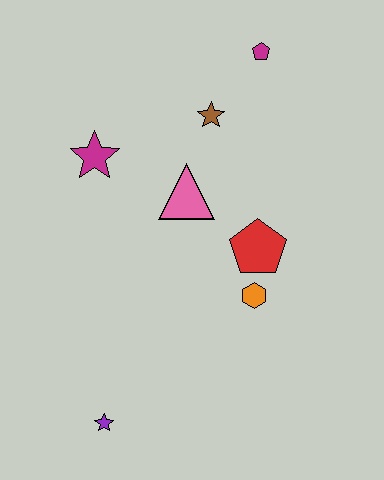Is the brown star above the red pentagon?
Yes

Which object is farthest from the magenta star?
The purple star is farthest from the magenta star.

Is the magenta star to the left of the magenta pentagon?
Yes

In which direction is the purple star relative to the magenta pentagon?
The purple star is below the magenta pentagon.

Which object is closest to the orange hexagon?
The red pentagon is closest to the orange hexagon.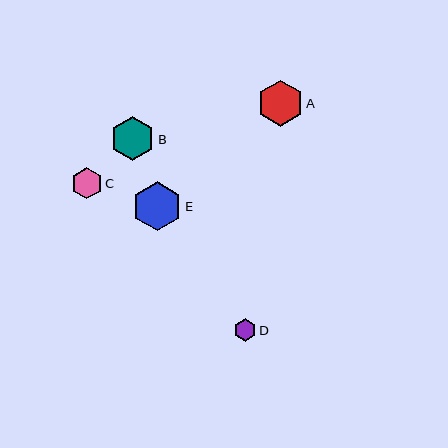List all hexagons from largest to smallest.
From largest to smallest: E, A, B, C, D.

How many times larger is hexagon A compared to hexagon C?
Hexagon A is approximately 1.5 times the size of hexagon C.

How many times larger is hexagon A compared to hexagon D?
Hexagon A is approximately 2.0 times the size of hexagon D.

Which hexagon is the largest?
Hexagon E is the largest with a size of approximately 49 pixels.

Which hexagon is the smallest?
Hexagon D is the smallest with a size of approximately 22 pixels.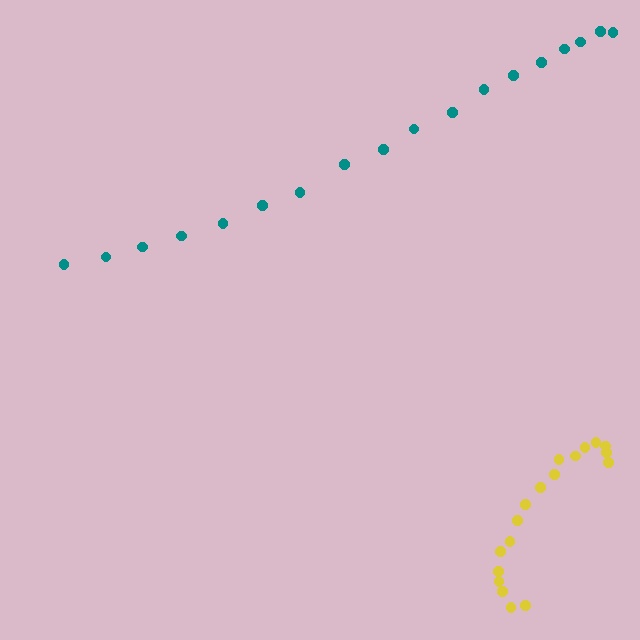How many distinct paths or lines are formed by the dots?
There are 2 distinct paths.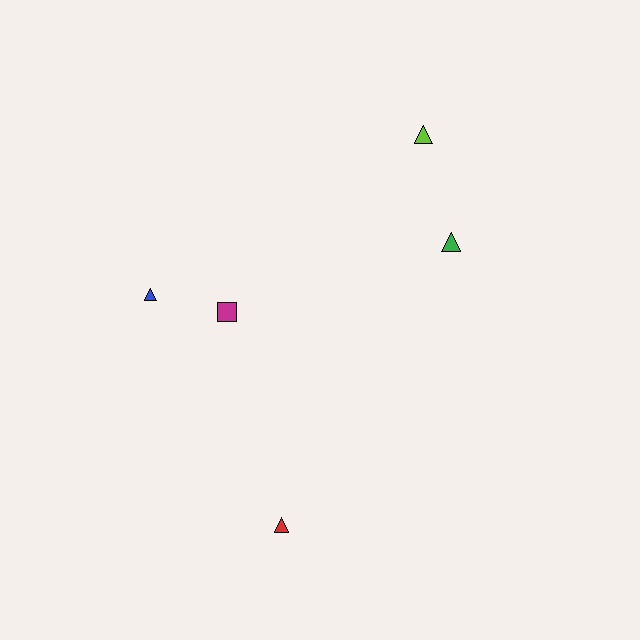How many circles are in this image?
There are no circles.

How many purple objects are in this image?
There are no purple objects.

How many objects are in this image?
There are 5 objects.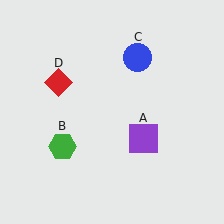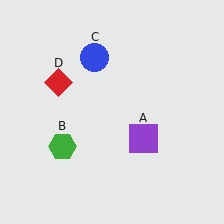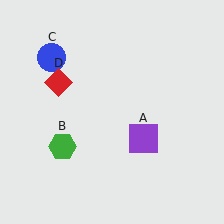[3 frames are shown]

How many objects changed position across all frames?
1 object changed position: blue circle (object C).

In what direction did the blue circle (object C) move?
The blue circle (object C) moved left.